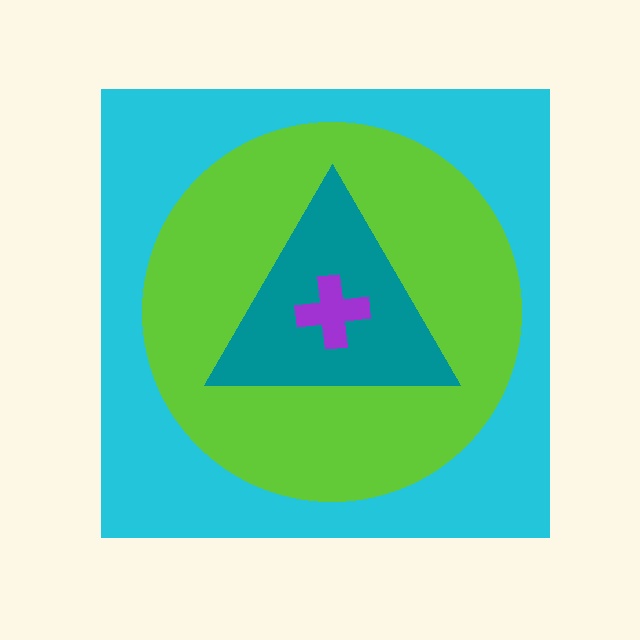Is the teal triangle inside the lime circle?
Yes.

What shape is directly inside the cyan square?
The lime circle.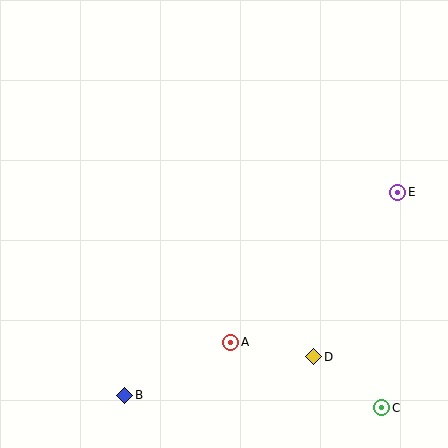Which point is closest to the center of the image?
Point A at (231, 342) is closest to the center.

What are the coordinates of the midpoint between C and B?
The midpoint between C and B is at (253, 402).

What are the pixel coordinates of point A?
Point A is at (231, 342).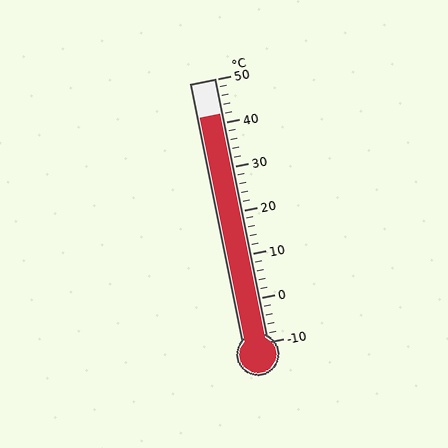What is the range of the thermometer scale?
The thermometer scale ranges from -10°C to 50°C.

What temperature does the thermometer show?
The thermometer shows approximately 42°C.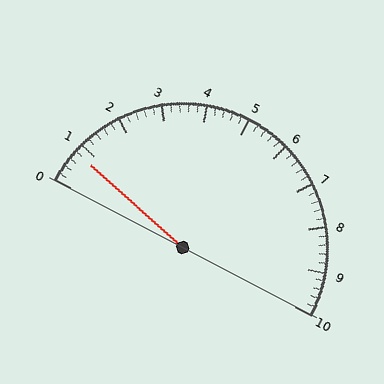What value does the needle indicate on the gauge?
The needle indicates approximately 0.8.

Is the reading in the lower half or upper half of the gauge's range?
The reading is in the lower half of the range (0 to 10).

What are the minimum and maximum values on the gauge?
The gauge ranges from 0 to 10.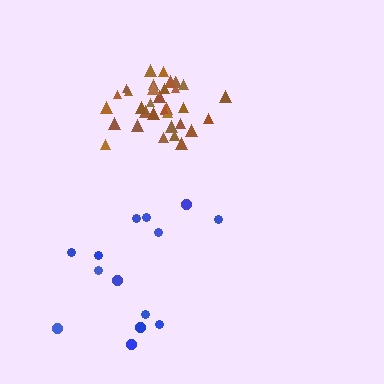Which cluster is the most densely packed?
Brown.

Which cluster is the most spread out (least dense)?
Blue.